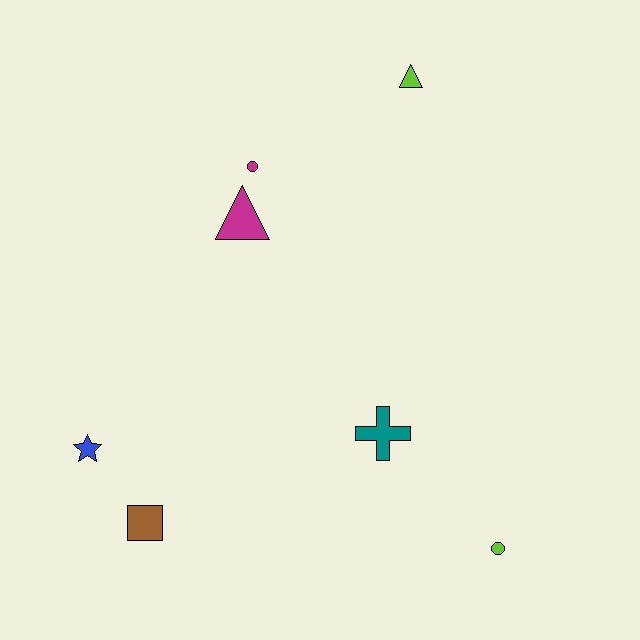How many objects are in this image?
There are 7 objects.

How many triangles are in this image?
There are 2 triangles.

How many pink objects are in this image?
There are no pink objects.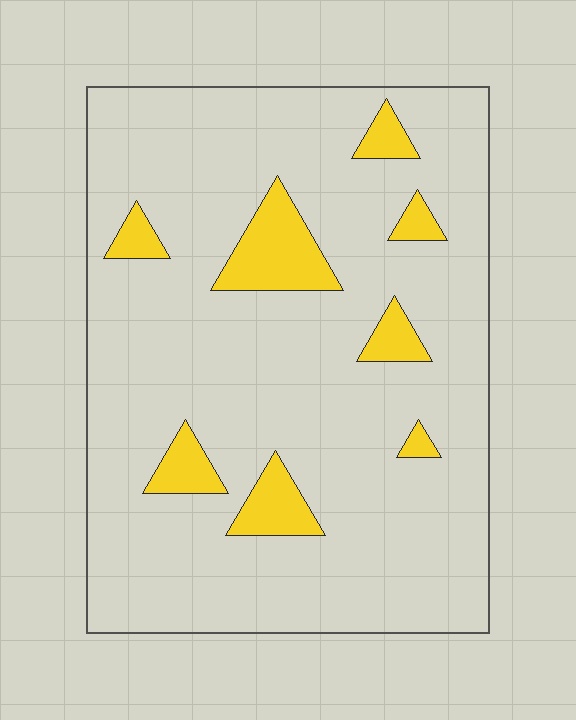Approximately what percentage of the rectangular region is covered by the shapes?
Approximately 10%.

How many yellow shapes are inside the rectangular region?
8.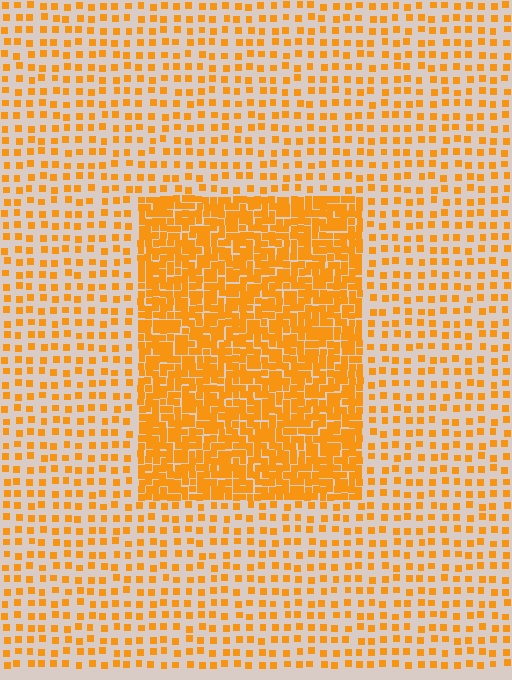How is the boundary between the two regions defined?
The boundary is defined by a change in element density (approximately 2.8x ratio). All elements are the same color, size, and shape.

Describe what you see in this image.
The image contains small orange elements arranged at two different densities. A rectangle-shaped region is visible where the elements are more densely packed than the surrounding area.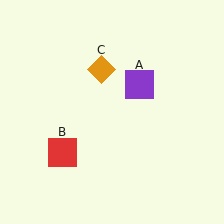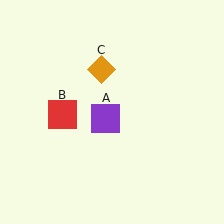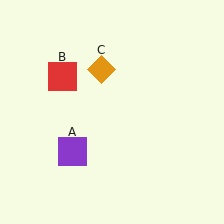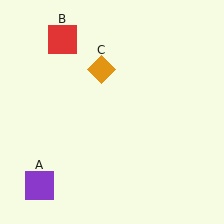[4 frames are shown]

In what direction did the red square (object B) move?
The red square (object B) moved up.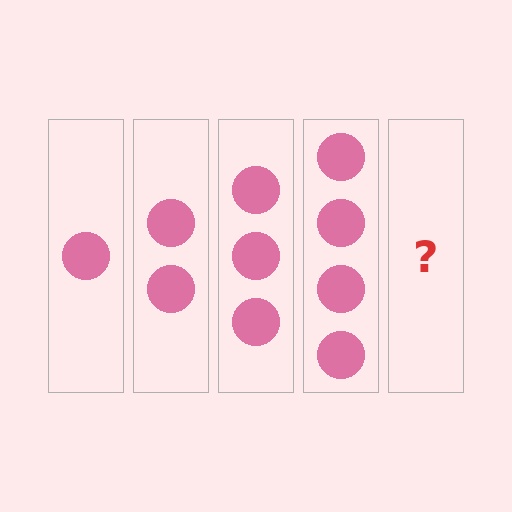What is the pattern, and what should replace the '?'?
The pattern is that each step adds one more circle. The '?' should be 5 circles.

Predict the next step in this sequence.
The next step is 5 circles.